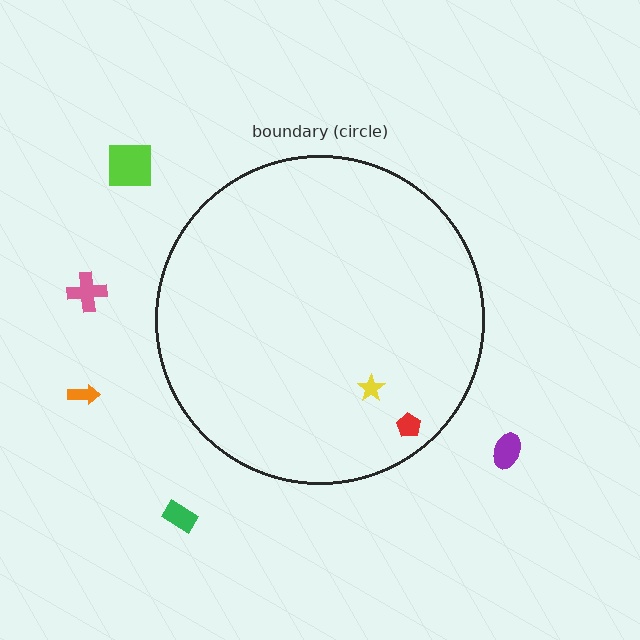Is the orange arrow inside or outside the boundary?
Outside.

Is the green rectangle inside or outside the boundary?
Outside.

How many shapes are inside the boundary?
2 inside, 5 outside.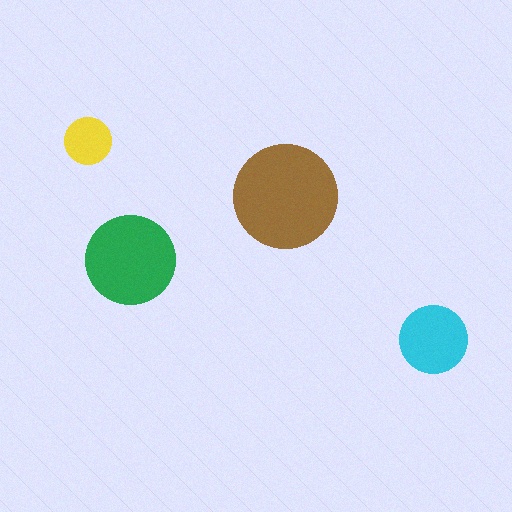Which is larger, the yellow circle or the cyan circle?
The cyan one.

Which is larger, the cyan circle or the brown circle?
The brown one.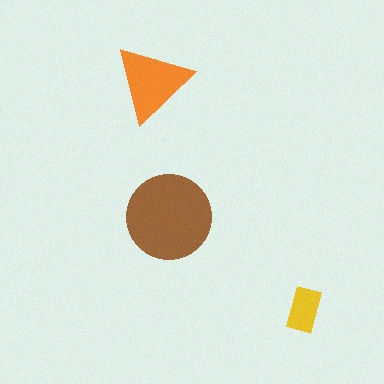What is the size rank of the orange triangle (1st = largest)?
2nd.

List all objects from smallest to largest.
The yellow rectangle, the orange triangle, the brown circle.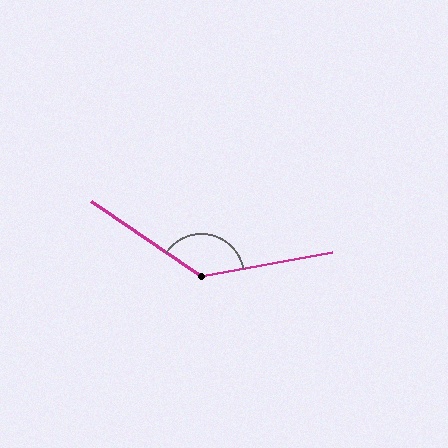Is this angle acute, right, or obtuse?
It is obtuse.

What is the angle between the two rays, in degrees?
Approximately 135 degrees.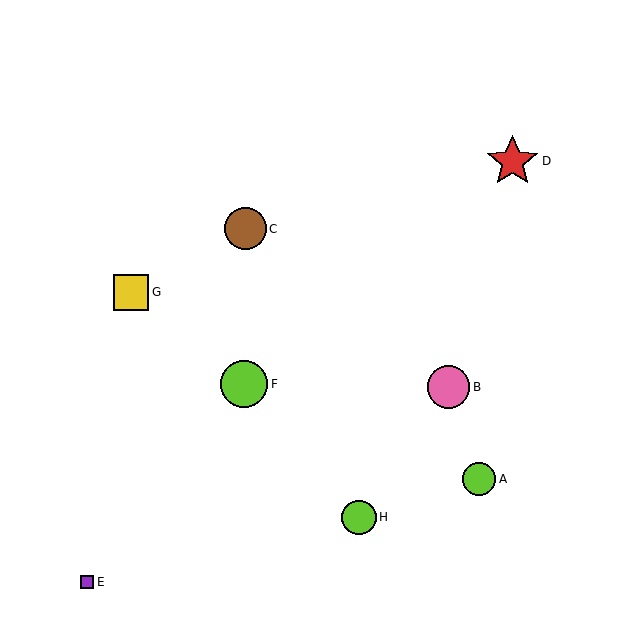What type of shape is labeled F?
Shape F is a lime circle.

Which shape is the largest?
The red star (labeled D) is the largest.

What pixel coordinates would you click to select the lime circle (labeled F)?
Click at (244, 384) to select the lime circle F.